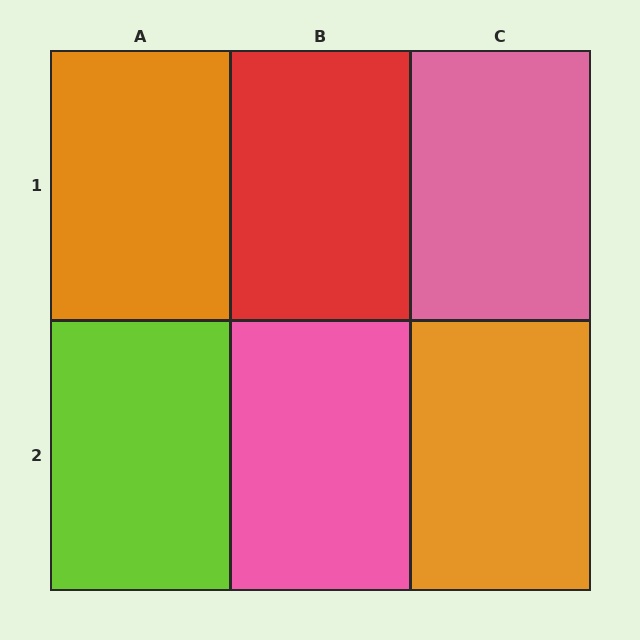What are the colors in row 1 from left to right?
Orange, red, pink.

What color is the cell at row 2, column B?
Pink.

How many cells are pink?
2 cells are pink.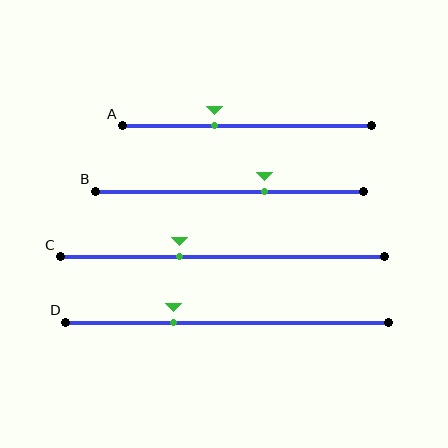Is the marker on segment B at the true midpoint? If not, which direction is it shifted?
No, the marker on segment B is shifted to the right by about 13% of the segment length.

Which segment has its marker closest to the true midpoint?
Segment A has its marker closest to the true midpoint.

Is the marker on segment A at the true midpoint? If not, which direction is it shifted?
No, the marker on segment A is shifted to the left by about 13% of the segment length.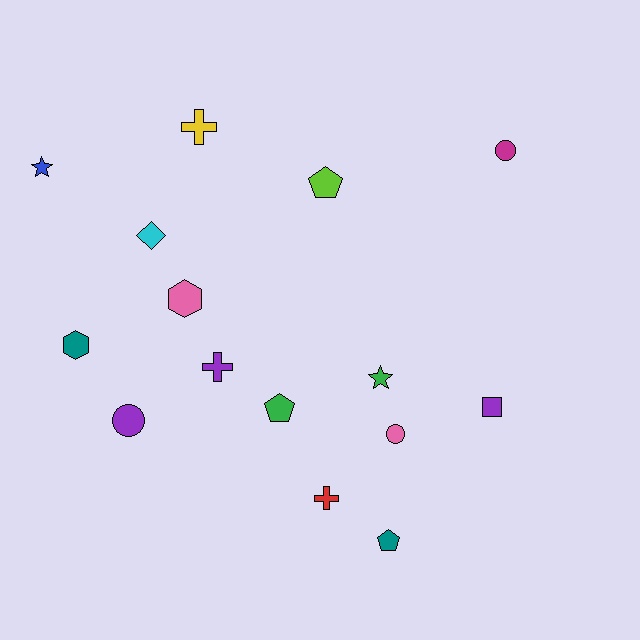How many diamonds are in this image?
There is 1 diamond.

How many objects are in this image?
There are 15 objects.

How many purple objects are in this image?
There are 3 purple objects.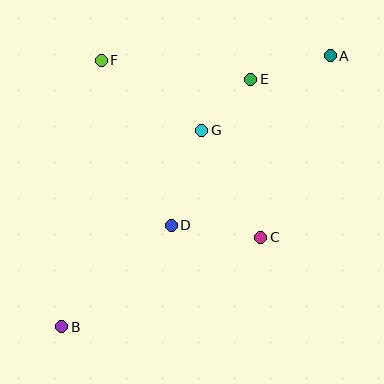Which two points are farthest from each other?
Points A and B are farthest from each other.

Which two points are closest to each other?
Points E and G are closest to each other.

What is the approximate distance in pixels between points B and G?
The distance between B and G is approximately 241 pixels.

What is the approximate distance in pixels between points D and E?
The distance between D and E is approximately 166 pixels.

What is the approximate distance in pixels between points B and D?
The distance between B and D is approximately 150 pixels.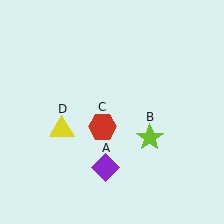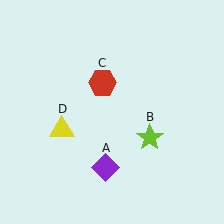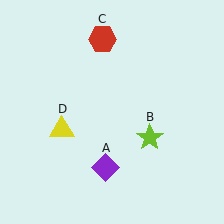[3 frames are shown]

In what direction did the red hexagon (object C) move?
The red hexagon (object C) moved up.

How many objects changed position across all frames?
1 object changed position: red hexagon (object C).